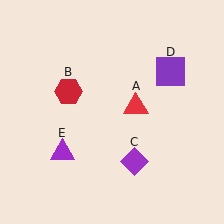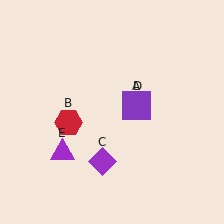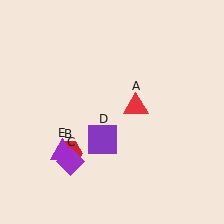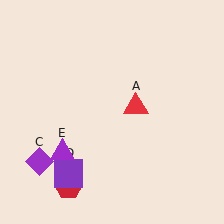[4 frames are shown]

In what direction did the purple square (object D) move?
The purple square (object D) moved down and to the left.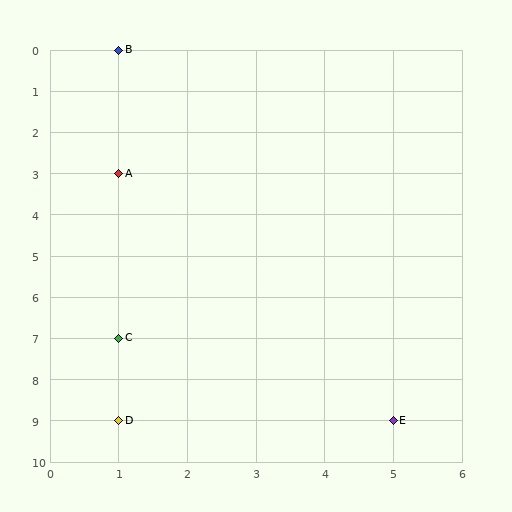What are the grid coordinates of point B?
Point B is at grid coordinates (1, 0).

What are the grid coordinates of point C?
Point C is at grid coordinates (1, 7).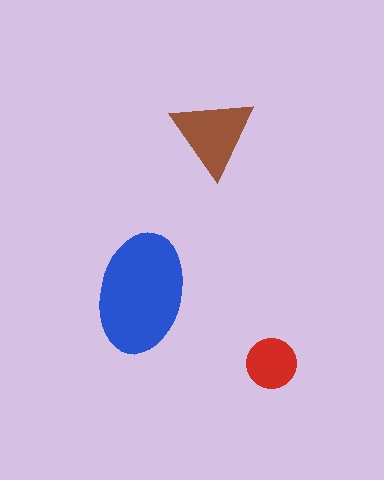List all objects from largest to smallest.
The blue ellipse, the brown triangle, the red circle.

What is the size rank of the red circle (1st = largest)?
3rd.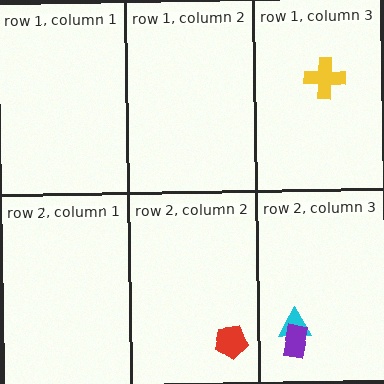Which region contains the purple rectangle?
The row 2, column 3 region.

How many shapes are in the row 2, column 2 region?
1.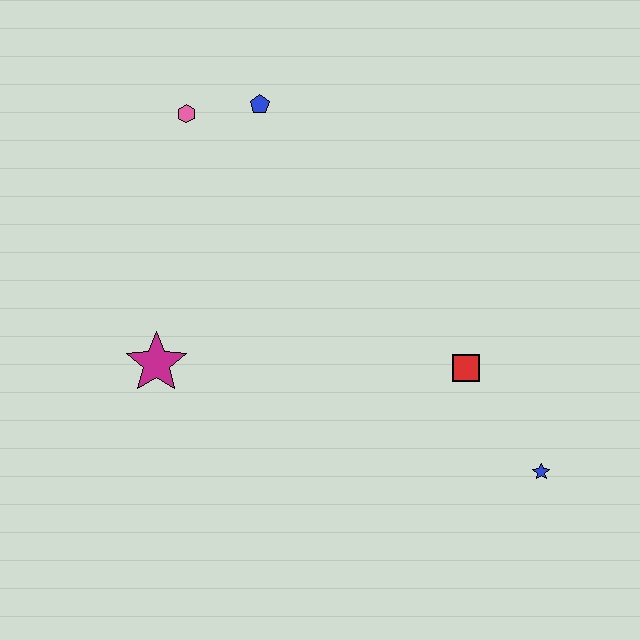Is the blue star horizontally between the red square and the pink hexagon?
No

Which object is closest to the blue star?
The red square is closest to the blue star.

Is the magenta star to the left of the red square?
Yes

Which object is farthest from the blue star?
The pink hexagon is farthest from the blue star.